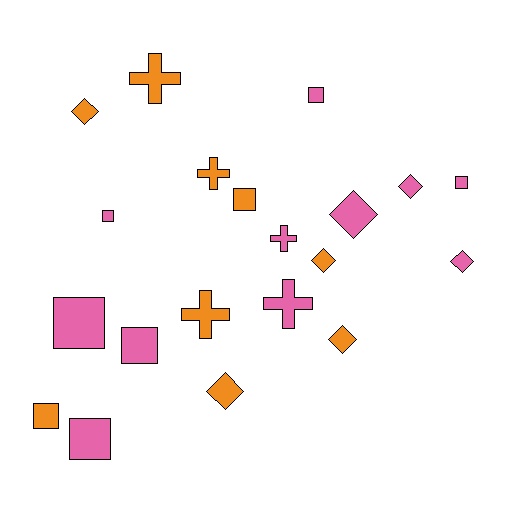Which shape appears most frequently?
Square, with 8 objects.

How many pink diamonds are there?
There are 3 pink diamonds.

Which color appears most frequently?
Pink, with 11 objects.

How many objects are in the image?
There are 20 objects.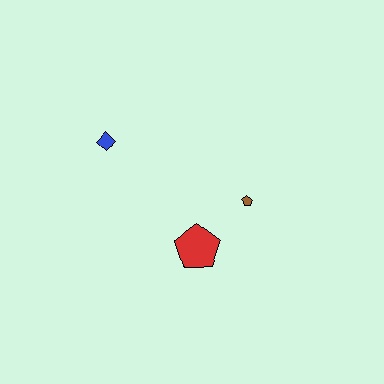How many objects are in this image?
There are 3 objects.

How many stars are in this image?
There are no stars.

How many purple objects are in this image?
There are no purple objects.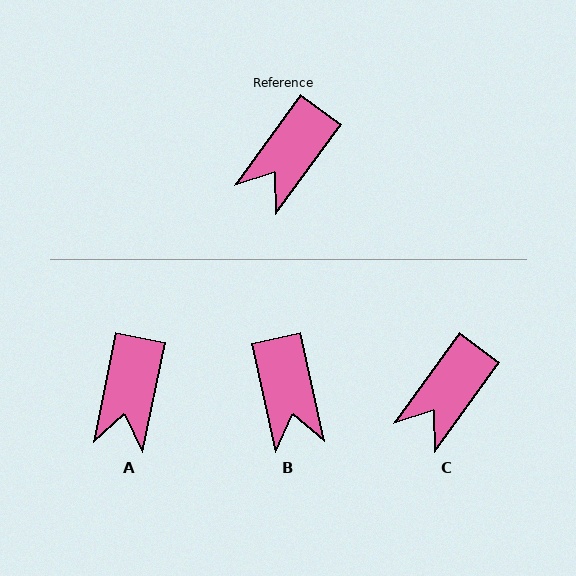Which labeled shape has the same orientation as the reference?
C.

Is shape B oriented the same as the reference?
No, it is off by about 48 degrees.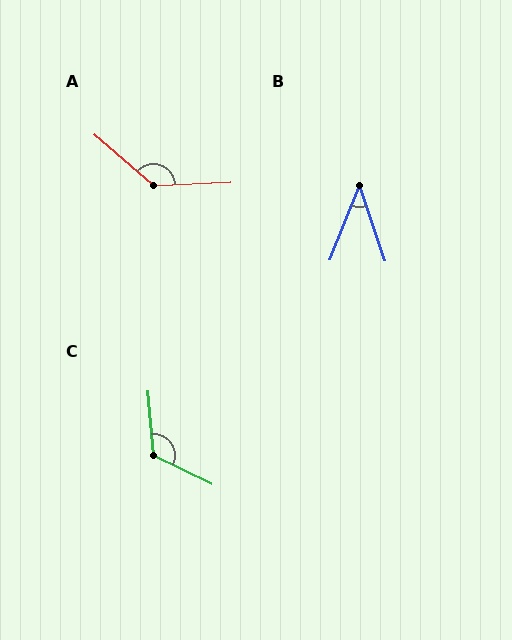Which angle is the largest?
A, at approximately 136 degrees.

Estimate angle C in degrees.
Approximately 121 degrees.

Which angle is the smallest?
B, at approximately 40 degrees.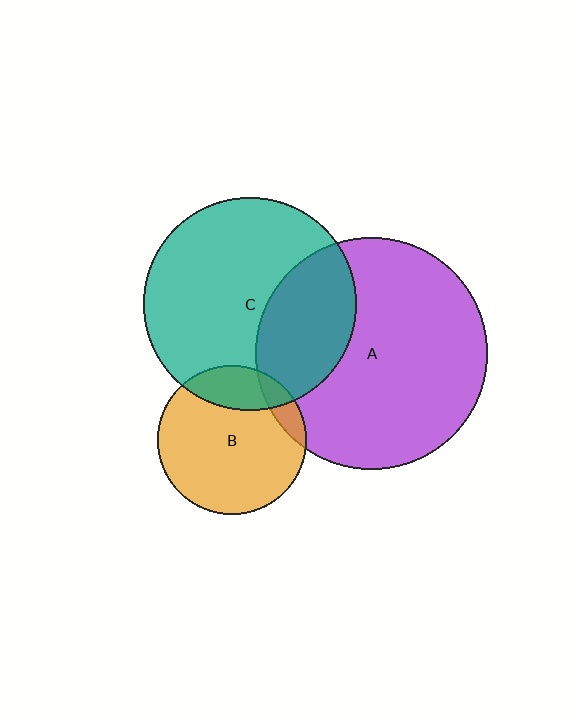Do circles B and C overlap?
Yes.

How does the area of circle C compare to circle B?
Approximately 2.0 times.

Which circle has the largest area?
Circle A (purple).